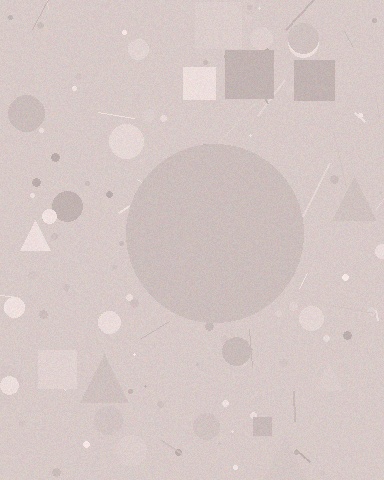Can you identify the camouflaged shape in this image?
The camouflaged shape is a circle.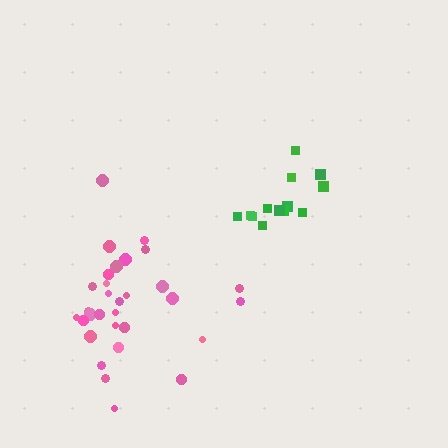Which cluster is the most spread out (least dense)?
Pink.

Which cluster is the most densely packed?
Green.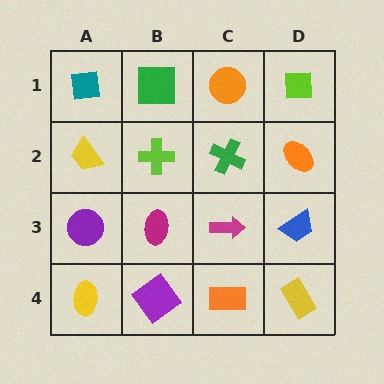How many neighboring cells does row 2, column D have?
3.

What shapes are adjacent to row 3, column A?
A yellow trapezoid (row 2, column A), a yellow ellipse (row 4, column A), a magenta ellipse (row 3, column B).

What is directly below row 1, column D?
An orange ellipse.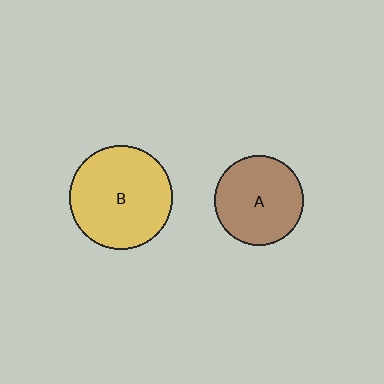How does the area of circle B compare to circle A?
Approximately 1.3 times.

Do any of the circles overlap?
No, none of the circles overlap.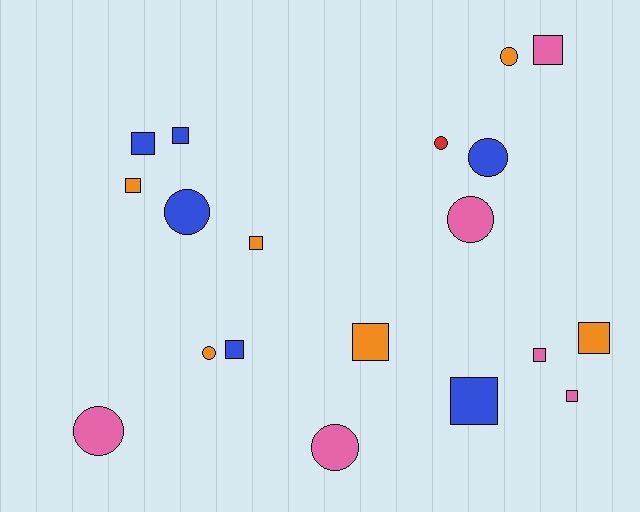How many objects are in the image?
There are 19 objects.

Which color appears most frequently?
Blue, with 6 objects.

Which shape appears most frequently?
Square, with 11 objects.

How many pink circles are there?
There are 3 pink circles.